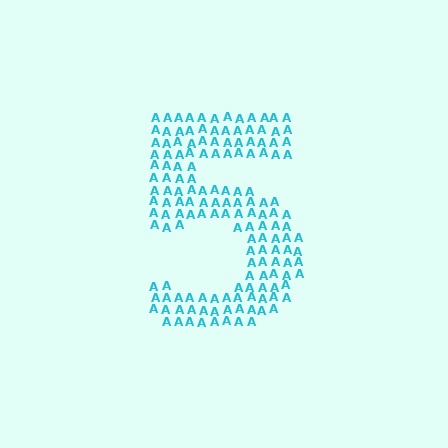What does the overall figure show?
The overall figure shows the digit 5.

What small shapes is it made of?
It is made of small letter A's.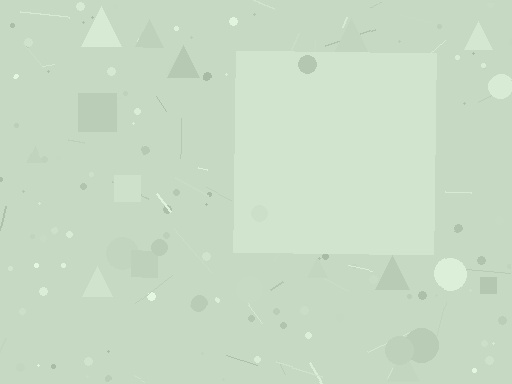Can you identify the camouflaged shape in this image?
The camouflaged shape is a square.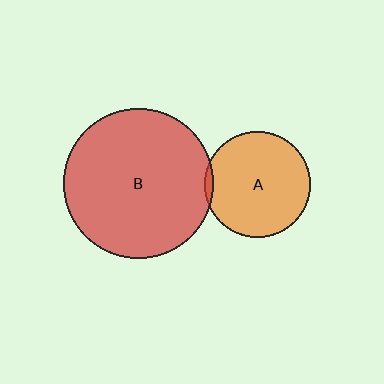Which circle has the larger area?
Circle B (red).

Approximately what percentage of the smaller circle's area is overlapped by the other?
Approximately 5%.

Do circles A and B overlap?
Yes.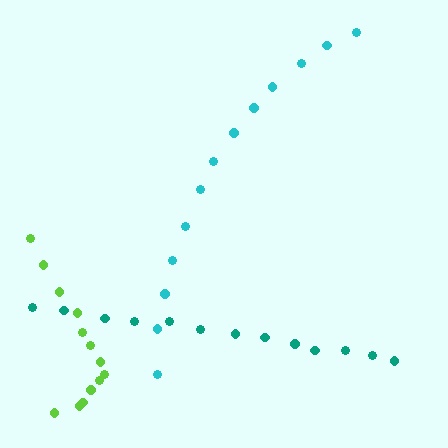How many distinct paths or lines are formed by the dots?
There are 3 distinct paths.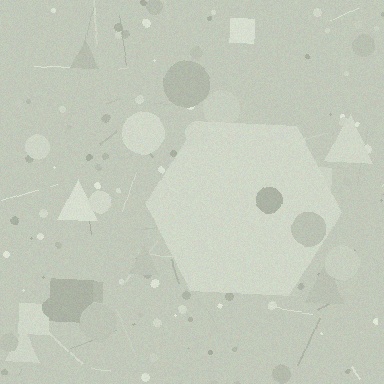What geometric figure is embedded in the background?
A hexagon is embedded in the background.